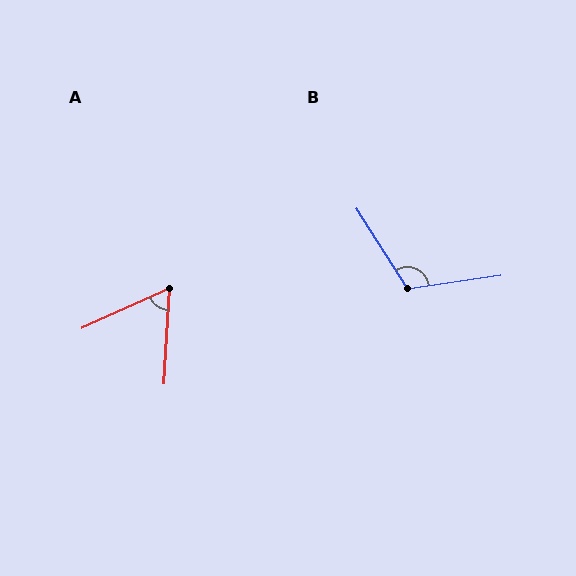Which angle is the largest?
B, at approximately 114 degrees.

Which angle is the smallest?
A, at approximately 62 degrees.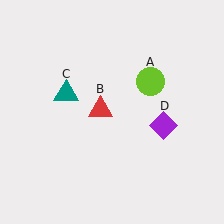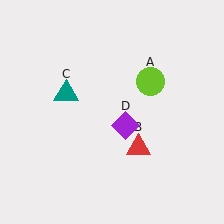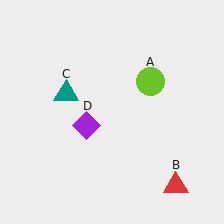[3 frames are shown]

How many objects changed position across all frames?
2 objects changed position: red triangle (object B), purple diamond (object D).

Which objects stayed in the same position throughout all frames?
Lime circle (object A) and teal triangle (object C) remained stationary.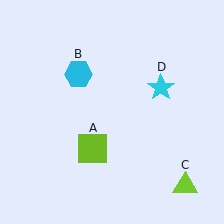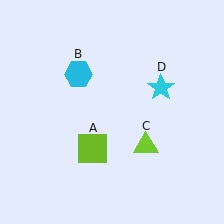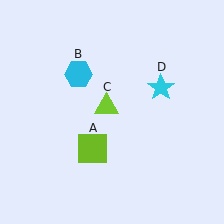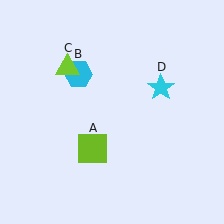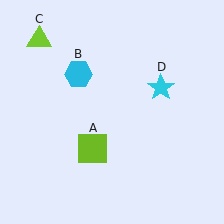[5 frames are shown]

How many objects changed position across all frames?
1 object changed position: lime triangle (object C).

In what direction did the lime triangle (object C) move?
The lime triangle (object C) moved up and to the left.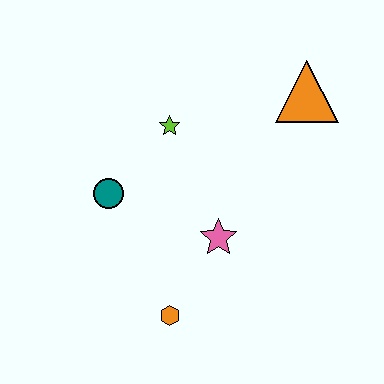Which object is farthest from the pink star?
The orange triangle is farthest from the pink star.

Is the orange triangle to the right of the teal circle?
Yes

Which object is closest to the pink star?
The orange hexagon is closest to the pink star.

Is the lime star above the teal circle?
Yes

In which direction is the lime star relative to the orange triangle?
The lime star is to the left of the orange triangle.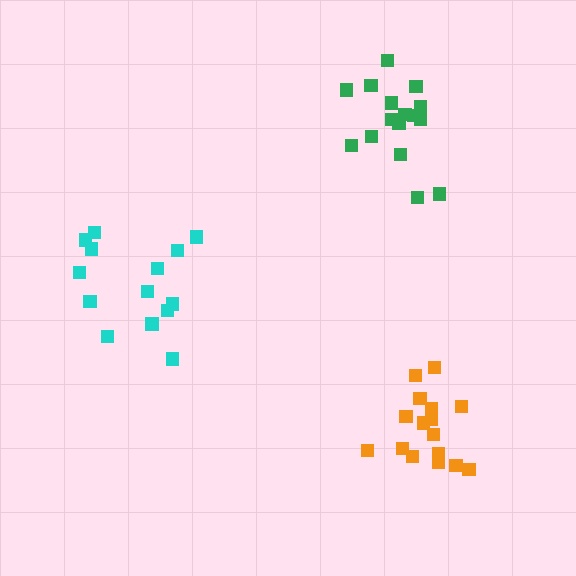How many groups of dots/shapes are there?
There are 3 groups.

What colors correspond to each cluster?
The clusters are colored: orange, cyan, green.